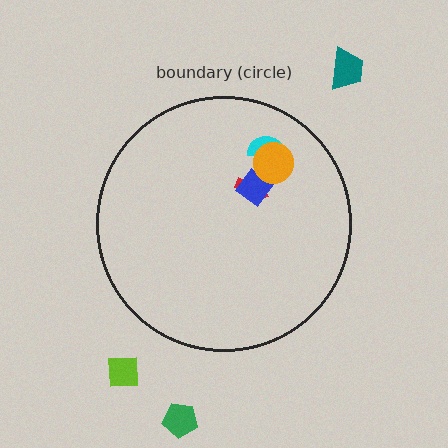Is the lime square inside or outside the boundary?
Outside.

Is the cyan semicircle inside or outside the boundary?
Inside.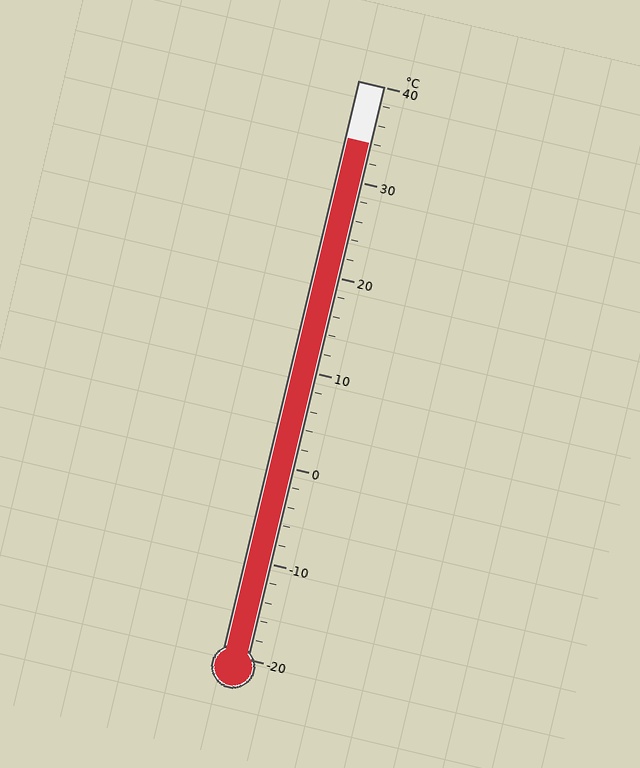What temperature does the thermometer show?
The thermometer shows approximately 34°C.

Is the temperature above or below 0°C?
The temperature is above 0°C.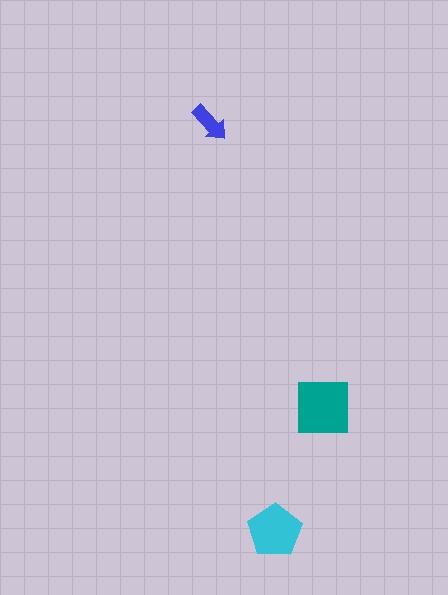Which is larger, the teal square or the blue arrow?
The teal square.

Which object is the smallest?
The blue arrow.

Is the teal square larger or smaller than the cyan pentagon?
Larger.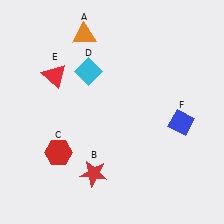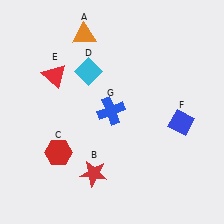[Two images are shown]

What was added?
A blue cross (G) was added in Image 2.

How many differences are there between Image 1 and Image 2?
There is 1 difference between the two images.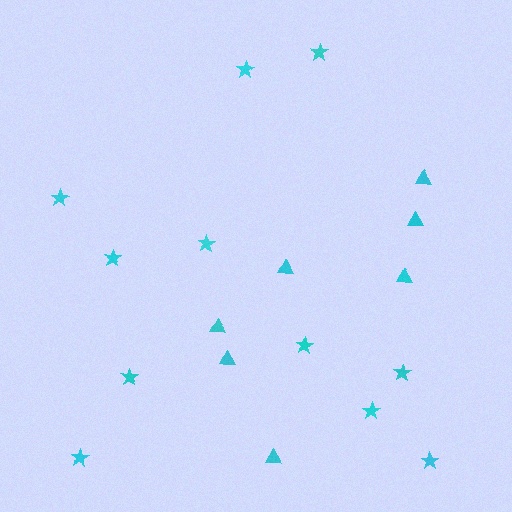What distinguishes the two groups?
There are 2 groups: one group of stars (11) and one group of triangles (7).